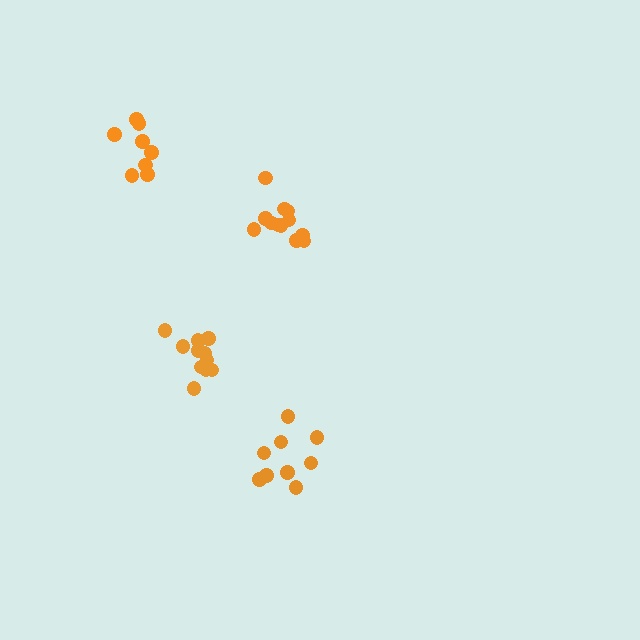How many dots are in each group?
Group 1: 13 dots, Group 2: 9 dots, Group 3: 11 dots, Group 4: 8 dots (41 total).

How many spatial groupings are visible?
There are 4 spatial groupings.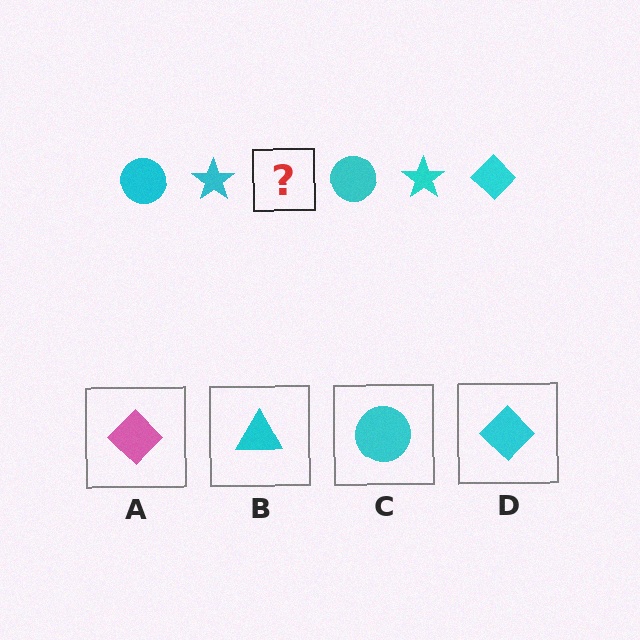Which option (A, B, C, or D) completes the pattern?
D.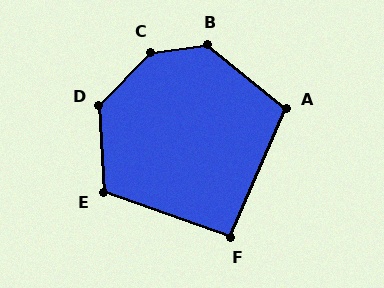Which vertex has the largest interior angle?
C, at approximately 142 degrees.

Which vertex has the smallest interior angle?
F, at approximately 94 degrees.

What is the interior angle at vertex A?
Approximately 105 degrees (obtuse).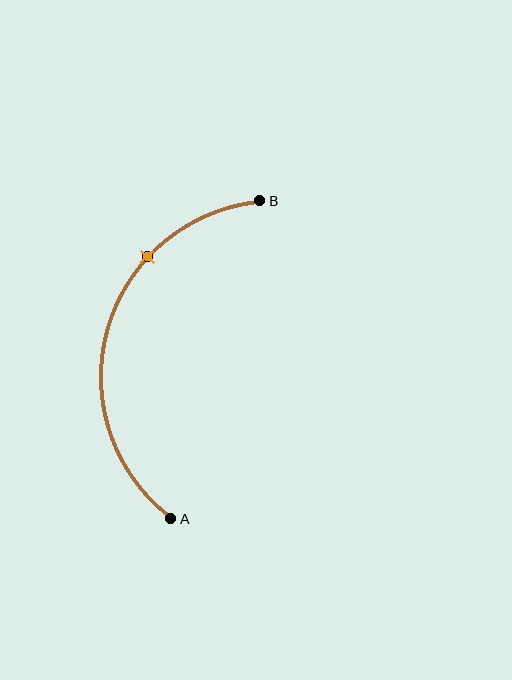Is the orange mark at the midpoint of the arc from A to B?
No. The orange mark lies on the arc but is closer to endpoint B. The arc midpoint would be at the point on the curve equidistant along the arc from both A and B.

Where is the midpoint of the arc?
The arc midpoint is the point on the curve farthest from the straight line joining A and B. It sits to the left of that line.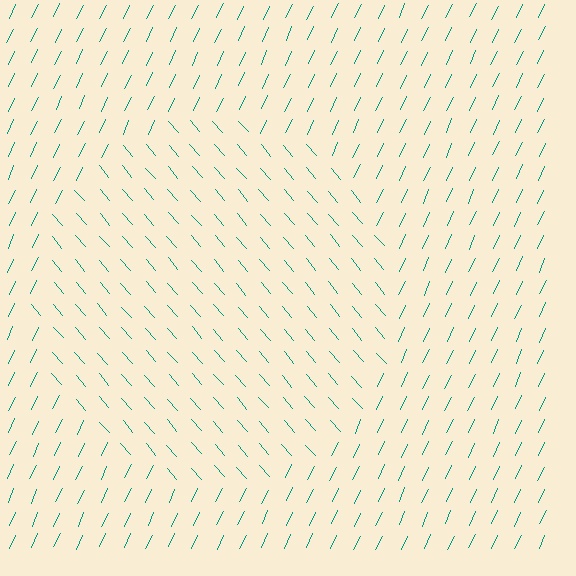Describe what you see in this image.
The image is filled with small teal line segments. A circle region in the image has lines oriented differently from the surrounding lines, creating a visible texture boundary.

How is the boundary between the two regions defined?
The boundary is defined purely by a change in line orientation (approximately 66 degrees difference). All lines are the same color and thickness.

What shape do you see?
I see a circle.